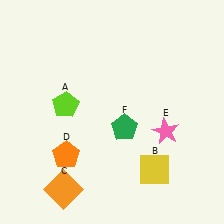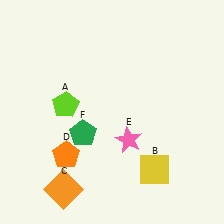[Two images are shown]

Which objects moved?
The objects that moved are: the pink star (E), the green pentagon (F).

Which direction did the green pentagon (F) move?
The green pentagon (F) moved left.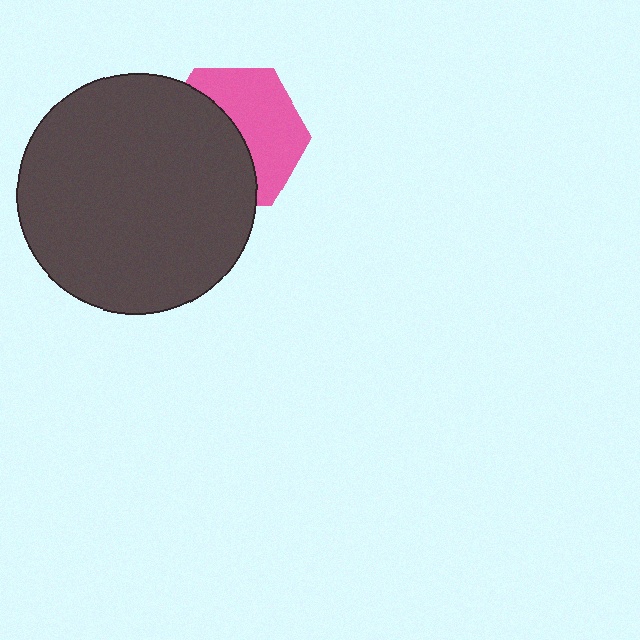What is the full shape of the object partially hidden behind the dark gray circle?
The partially hidden object is a pink hexagon.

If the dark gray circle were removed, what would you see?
You would see the complete pink hexagon.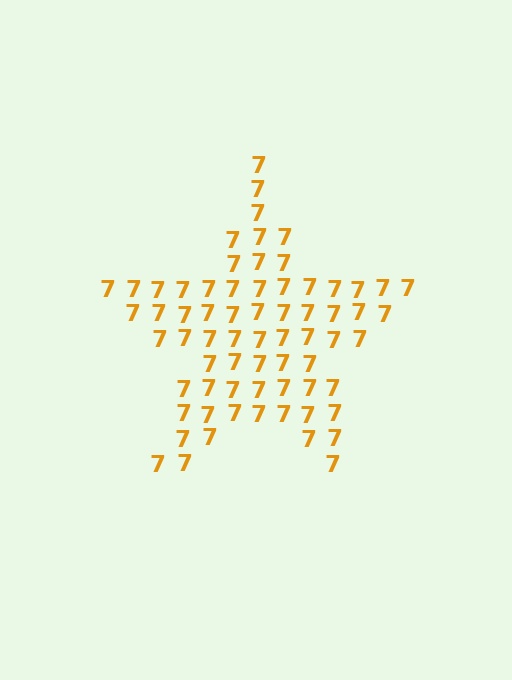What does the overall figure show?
The overall figure shows a star.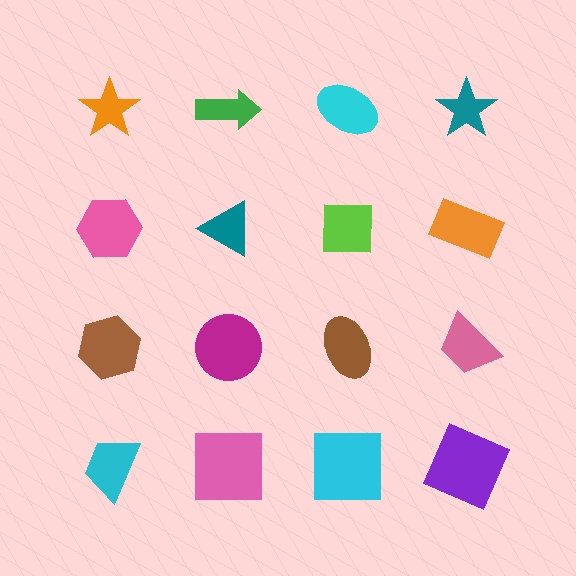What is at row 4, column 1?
A cyan trapezoid.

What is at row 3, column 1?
A brown hexagon.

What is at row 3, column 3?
A brown ellipse.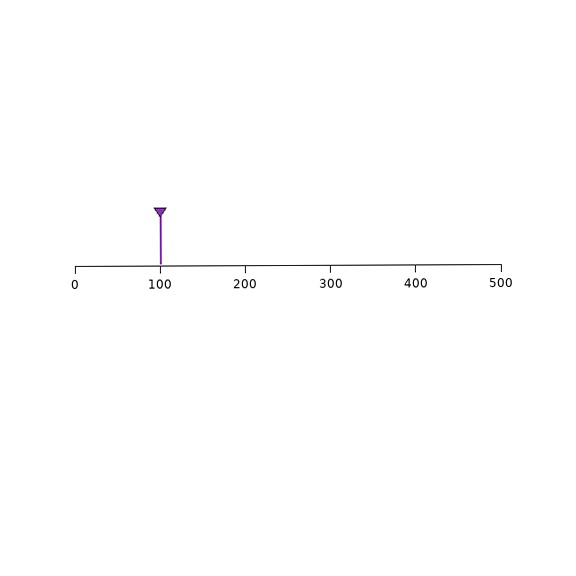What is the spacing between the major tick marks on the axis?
The major ticks are spaced 100 apart.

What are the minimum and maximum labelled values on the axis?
The axis runs from 0 to 500.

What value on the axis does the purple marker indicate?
The marker indicates approximately 100.